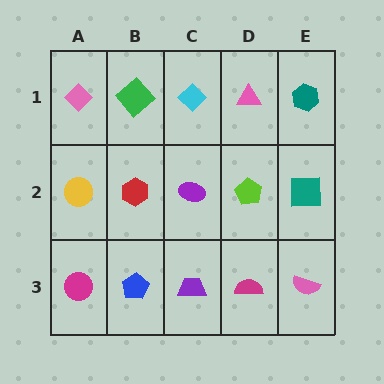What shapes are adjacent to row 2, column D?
A pink triangle (row 1, column D), a magenta semicircle (row 3, column D), a purple ellipse (row 2, column C), a teal square (row 2, column E).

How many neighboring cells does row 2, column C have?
4.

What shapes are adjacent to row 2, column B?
A green diamond (row 1, column B), a blue pentagon (row 3, column B), a yellow circle (row 2, column A), a purple ellipse (row 2, column C).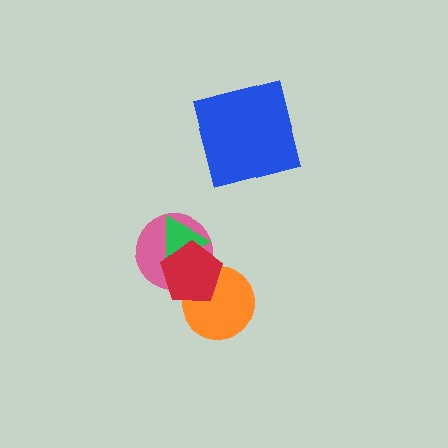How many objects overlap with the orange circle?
1 object overlaps with the orange circle.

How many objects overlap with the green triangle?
2 objects overlap with the green triangle.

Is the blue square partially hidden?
No, no other shape covers it.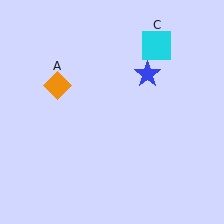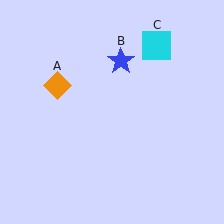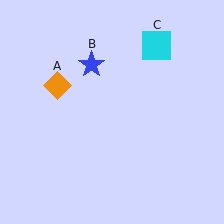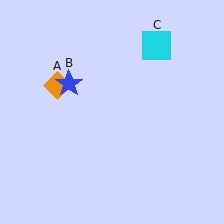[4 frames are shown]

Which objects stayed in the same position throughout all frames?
Orange diamond (object A) and cyan square (object C) remained stationary.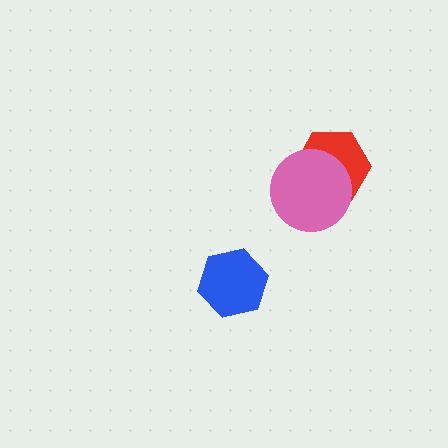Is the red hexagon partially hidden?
Yes, it is partially covered by another shape.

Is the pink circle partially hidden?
No, no other shape covers it.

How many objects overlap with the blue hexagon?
0 objects overlap with the blue hexagon.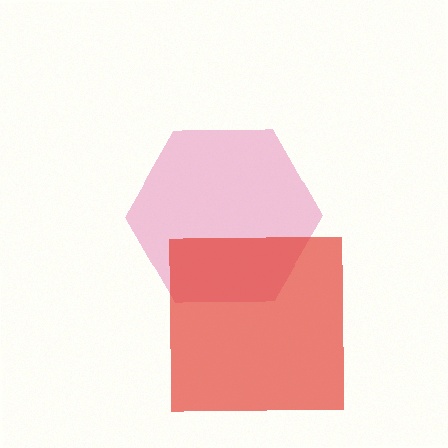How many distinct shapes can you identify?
There are 2 distinct shapes: a pink hexagon, a red square.